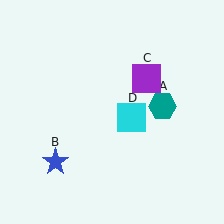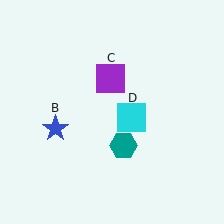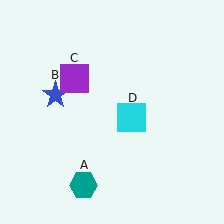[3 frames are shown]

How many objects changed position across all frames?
3 objects changed position: teal hexagon (object A), blue star (object B), purple square (object C).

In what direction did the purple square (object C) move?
The purple square (object C) moved left.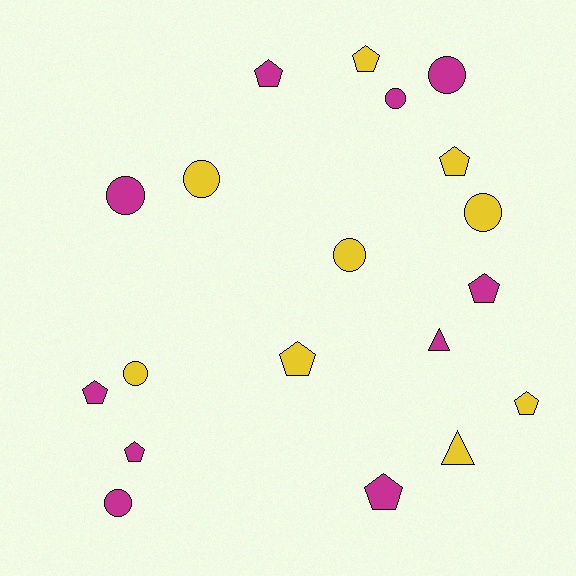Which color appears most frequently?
Magenta, with 10 objects.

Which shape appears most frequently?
Pentagon, with 9 objects.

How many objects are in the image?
There are 19 objects.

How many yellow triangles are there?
There is 1 yellow triangle.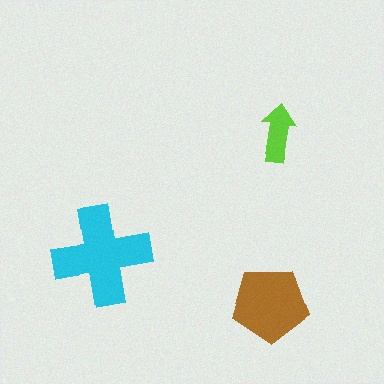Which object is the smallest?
The lime arrow.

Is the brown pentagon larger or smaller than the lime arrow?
Larger.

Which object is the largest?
The cyan cross.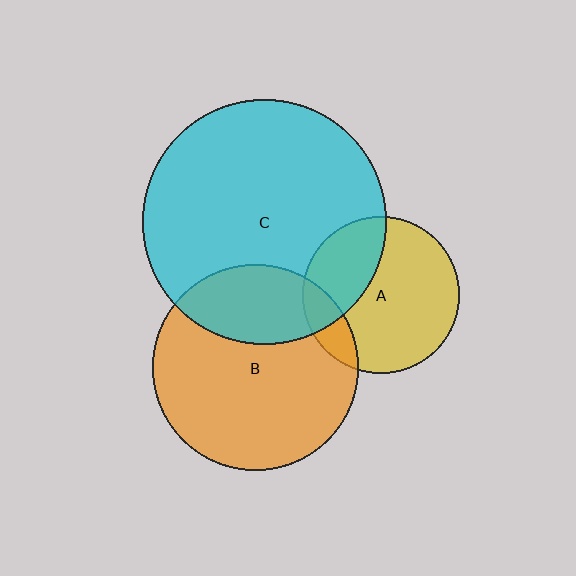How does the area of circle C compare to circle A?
Approximately 2.4 times.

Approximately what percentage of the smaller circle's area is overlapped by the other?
Approximately 30%.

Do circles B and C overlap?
Yes.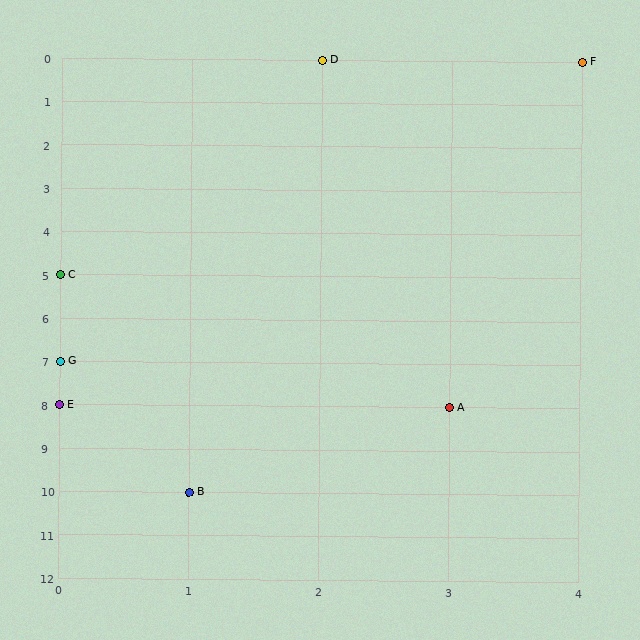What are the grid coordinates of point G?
Point G is at grid coordinates (0, 7).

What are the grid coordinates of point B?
Point B is at grid coordinates (1, 10).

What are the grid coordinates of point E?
Point E is at grid coordinates (0, 8).